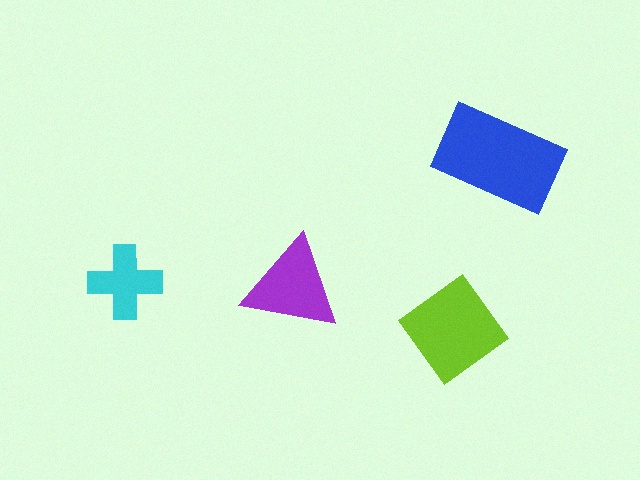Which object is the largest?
The blue rectangle.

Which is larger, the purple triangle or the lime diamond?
The lime diamond.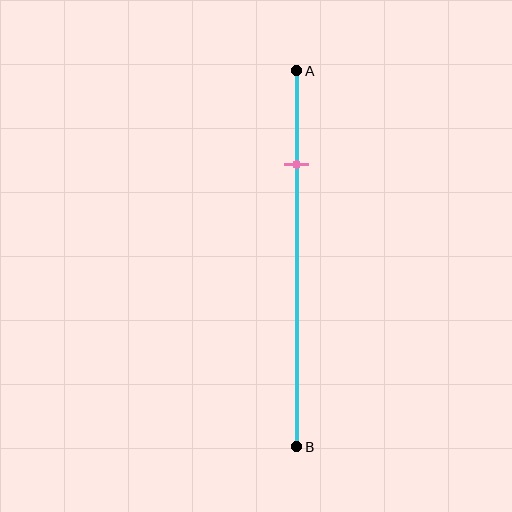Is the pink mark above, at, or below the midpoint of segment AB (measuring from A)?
The pink mark is above the midpoint of segment AB.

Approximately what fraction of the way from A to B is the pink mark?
The pink mark is approximately 25% of the way from A to B.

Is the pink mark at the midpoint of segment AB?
No, the mark is at about 25% from A, not at the 50% midpoint.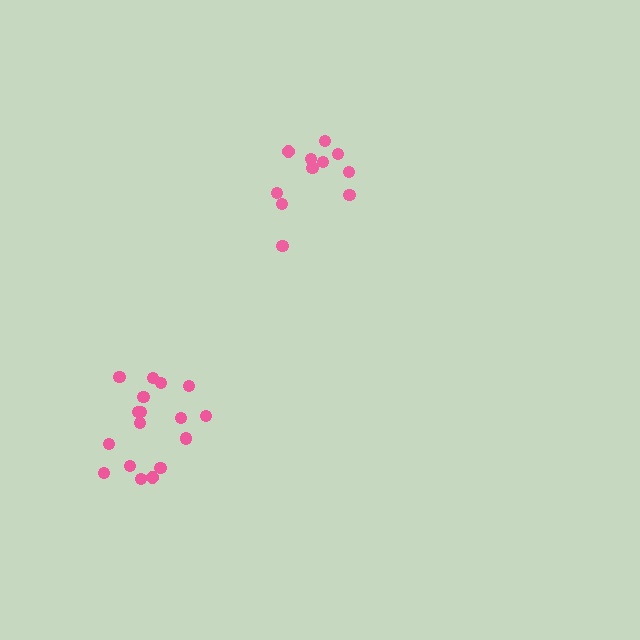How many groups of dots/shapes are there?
There are 2 groups.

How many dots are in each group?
Group 1: 17 dots, Group 2: 11 dots (28 total).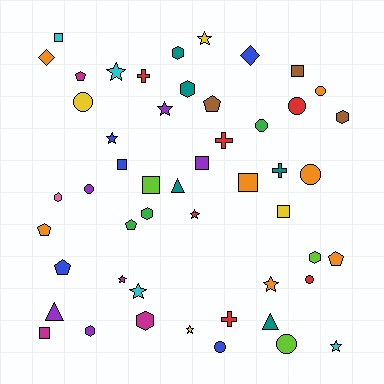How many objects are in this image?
There are 50 objects.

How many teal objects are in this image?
There are 5 teal objects.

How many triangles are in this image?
There are 3 triangles.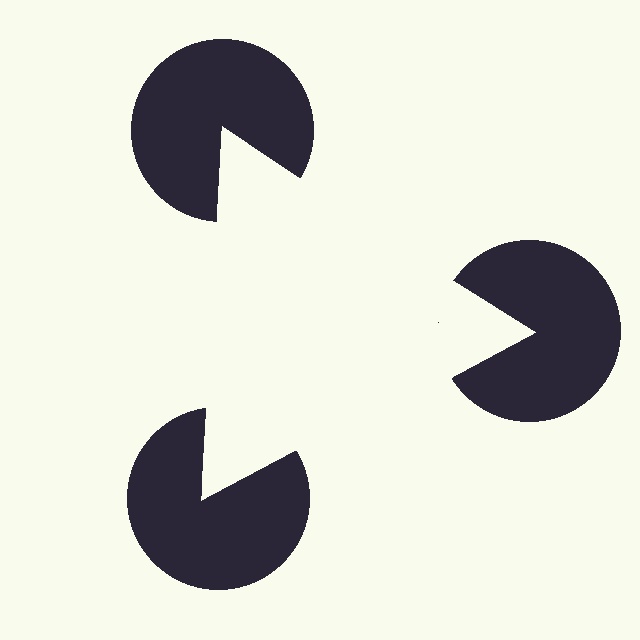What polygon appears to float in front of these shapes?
An illusory triangle — its edges are inferred from the aligned wedge cuts in the pac-man discs, not physically drawn.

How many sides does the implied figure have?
3 sides.